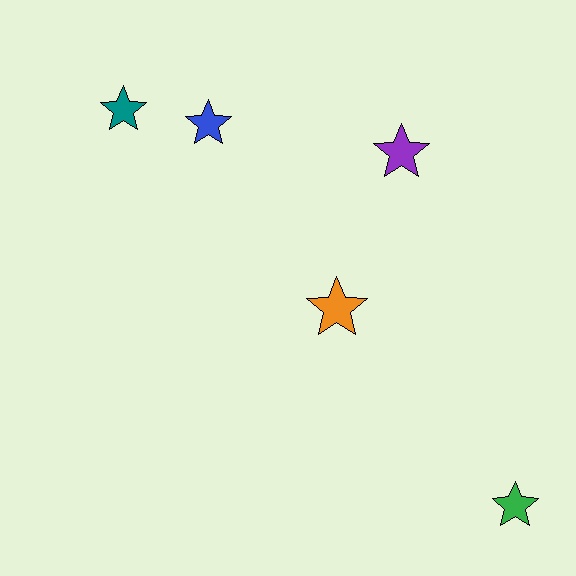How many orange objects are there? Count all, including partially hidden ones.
There is 1 orange object.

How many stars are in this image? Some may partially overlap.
There are 5 stars.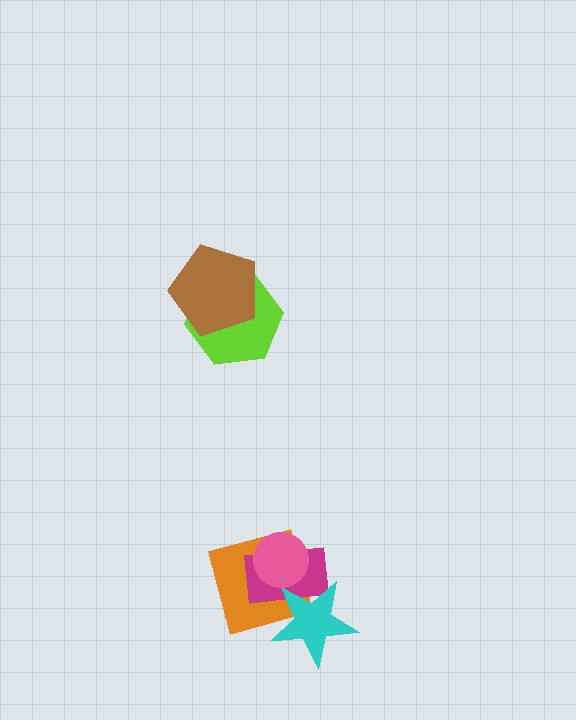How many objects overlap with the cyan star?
2 objects overlap with the cyan star.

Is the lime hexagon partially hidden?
Yes, it is partially covered by another shape.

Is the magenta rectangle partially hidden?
Yes, it is partially covered by another shape.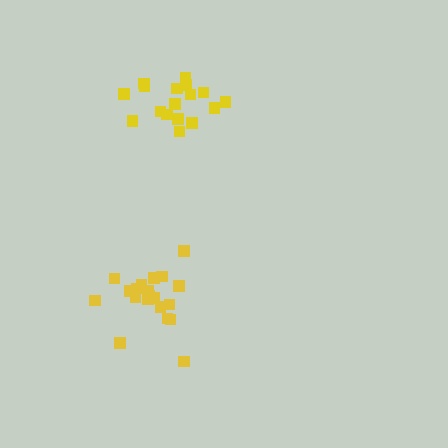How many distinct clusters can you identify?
There are 2 distinct clusters.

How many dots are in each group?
Group 1: 20 dots, Group 2: 17 dots (37 total).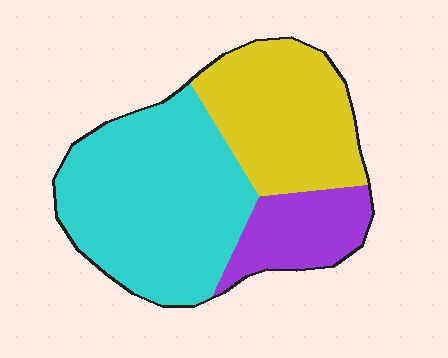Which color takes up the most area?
Cyan, at roughly 50%.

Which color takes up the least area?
Purple, at roughly 15%.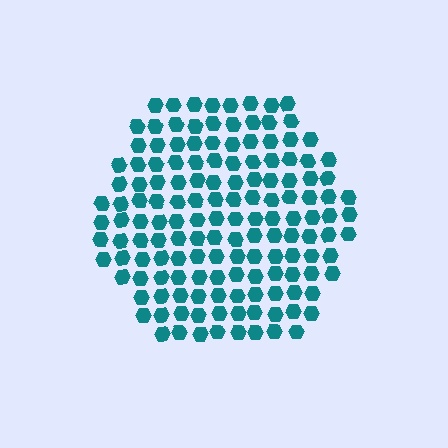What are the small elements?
The small elements are hexagons.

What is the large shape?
The large shape is a hexagon.